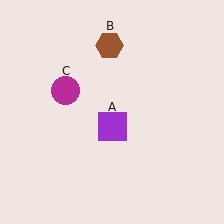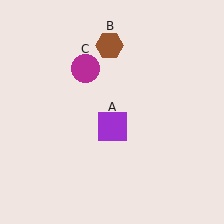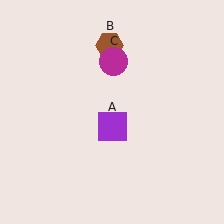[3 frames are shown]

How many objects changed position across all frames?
1 object changed position: magenta circle (object C).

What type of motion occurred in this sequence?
The magenta circle (object C) rotated clockwise around the center of the scene.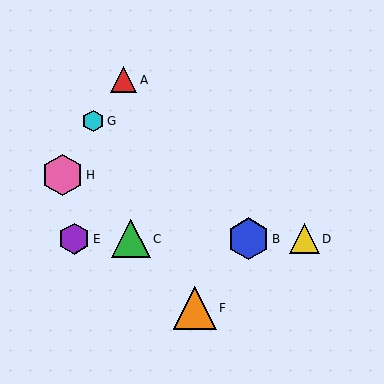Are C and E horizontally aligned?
Yes, both are at y≈239.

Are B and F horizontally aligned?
No, B is at y≈239 and F is at y≈308.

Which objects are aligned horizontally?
Objects B, C, D, E are aligned horizontally.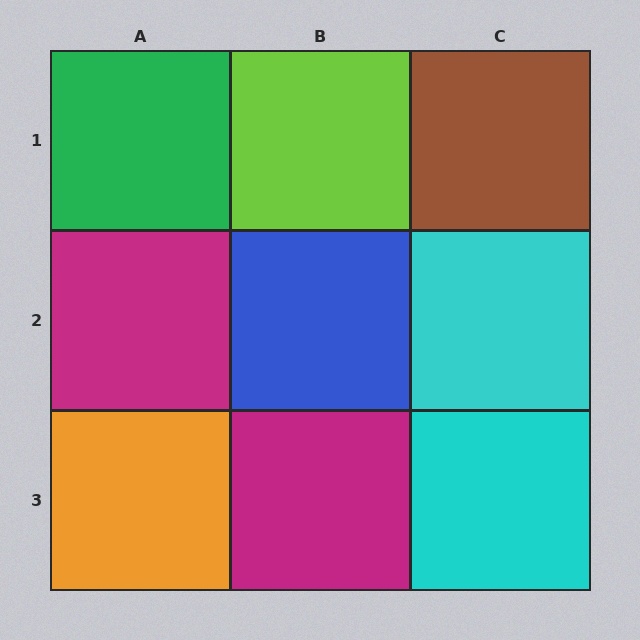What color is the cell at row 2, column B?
Blue.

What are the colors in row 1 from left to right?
Green, lime, brown.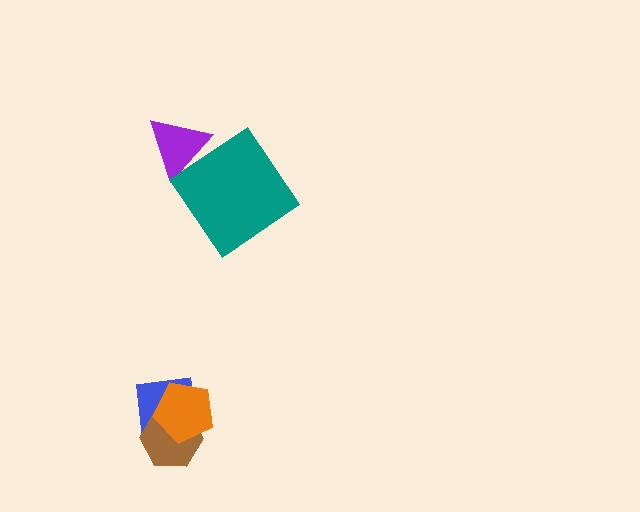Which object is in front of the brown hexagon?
The orange pentagon is in front of the brown hexagon.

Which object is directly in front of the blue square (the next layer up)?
The brown hexagon is directly in front of the blue square.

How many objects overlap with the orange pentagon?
2 objects overlap with the orange pentagon.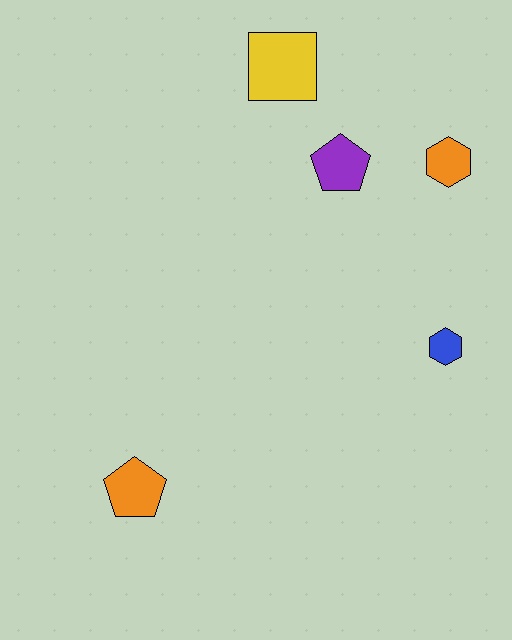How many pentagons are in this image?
There are 2 pentagons.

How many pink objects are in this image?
There are no pink objects.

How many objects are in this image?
There are 5 objects.